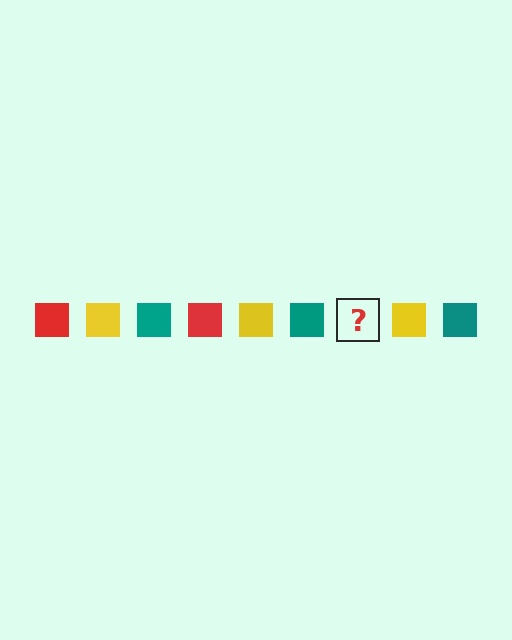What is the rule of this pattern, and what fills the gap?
The rule is that the pattern cycles through red, yellow, teal squares. The gap should be filled with a red square.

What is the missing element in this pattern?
The missing element is a red square.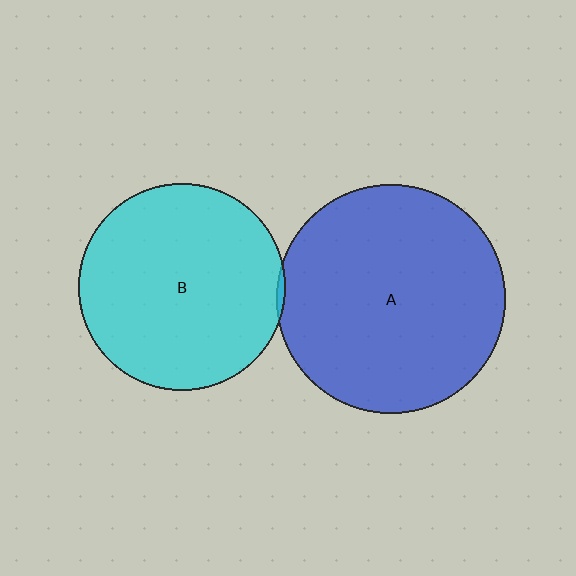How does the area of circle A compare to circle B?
Approximately 1.2 times.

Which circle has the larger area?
Circle A (blue).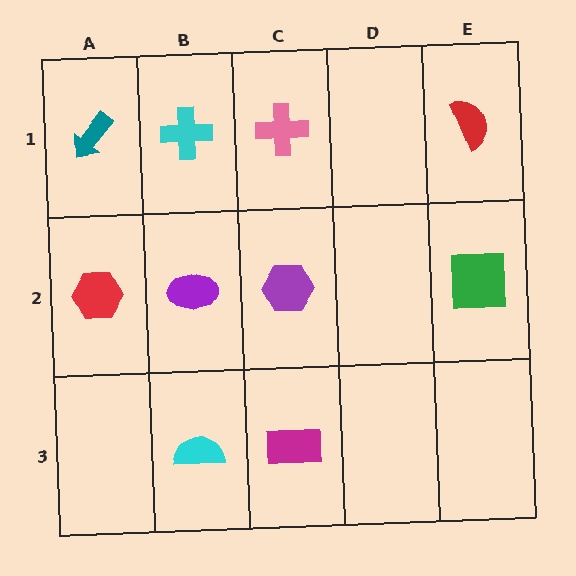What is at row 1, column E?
A red semicircle.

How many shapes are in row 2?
4 shapes.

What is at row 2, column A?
A red hexagon.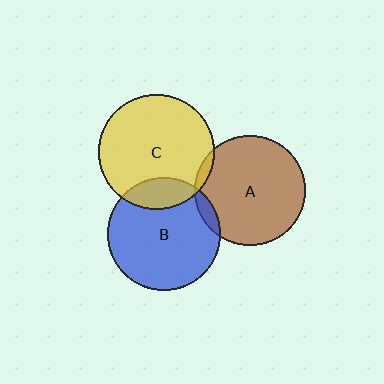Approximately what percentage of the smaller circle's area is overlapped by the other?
Approximately 5%.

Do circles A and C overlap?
Yes.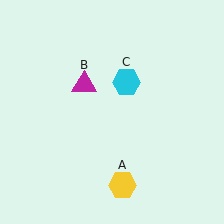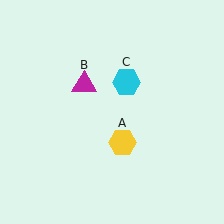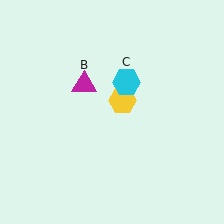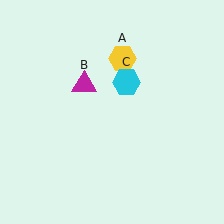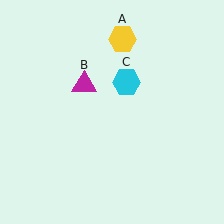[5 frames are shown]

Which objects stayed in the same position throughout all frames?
Magenta triangle (object B) and cyan hexagon (object C) remained stationary.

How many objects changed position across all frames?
1 object changed position: yellow hexagon (object A).